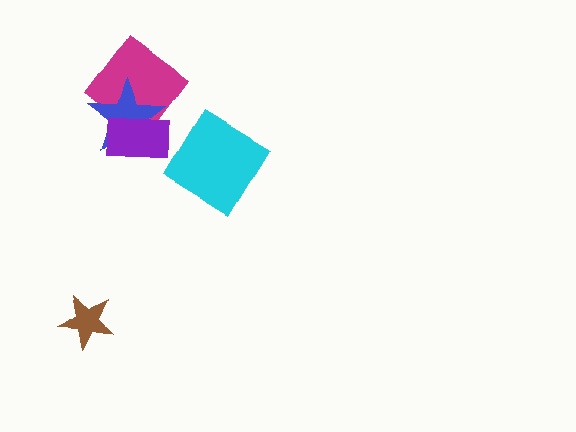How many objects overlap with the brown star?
0 objects overlap with the brown star.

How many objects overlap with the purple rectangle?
2 objects overlap with the purple rectangle.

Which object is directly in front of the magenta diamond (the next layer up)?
The blue star is directly in front of the magenta diamond.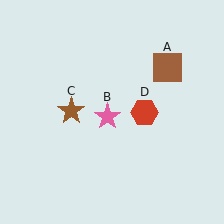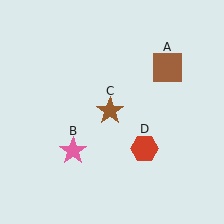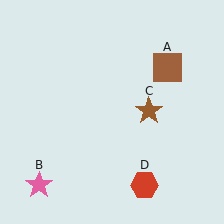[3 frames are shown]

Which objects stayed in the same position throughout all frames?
Brown square (object A) remained stationary.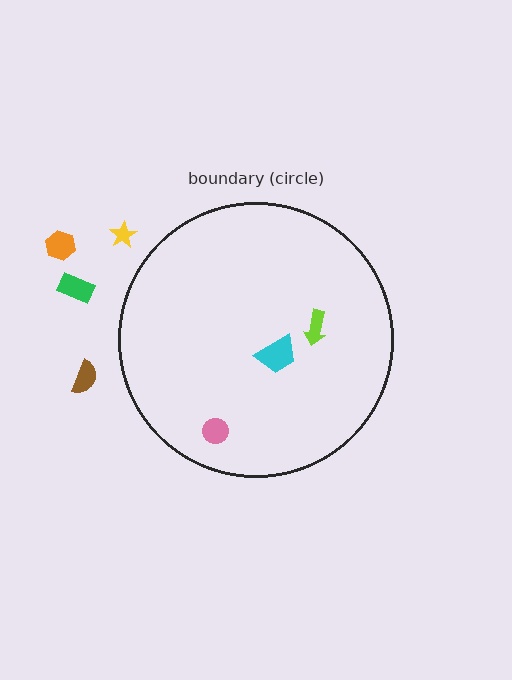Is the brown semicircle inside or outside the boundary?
Outside.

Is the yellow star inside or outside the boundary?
Outside.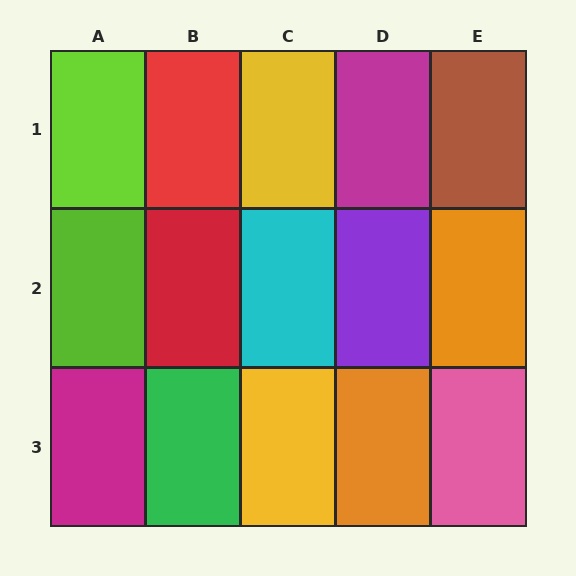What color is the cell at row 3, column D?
Orange.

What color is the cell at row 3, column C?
Yellow.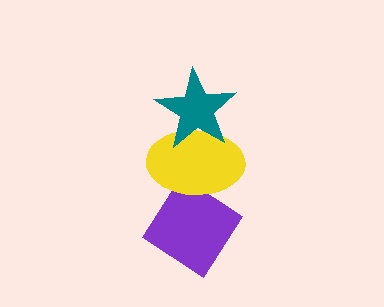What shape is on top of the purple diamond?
The yellow ellipse is on top of the purple diamond.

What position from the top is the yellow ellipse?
The yellow ellipse is 2nd from the top.